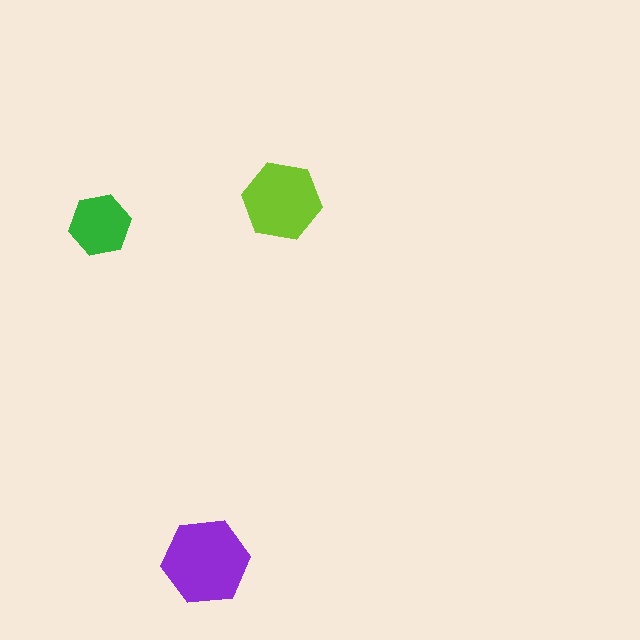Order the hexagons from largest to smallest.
the purple one, the lime one, the green one.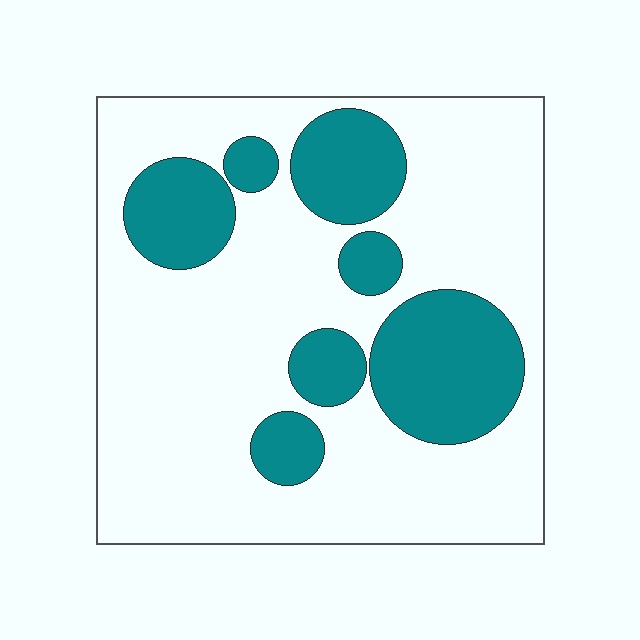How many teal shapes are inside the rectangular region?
7.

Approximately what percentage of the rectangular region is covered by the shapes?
Approximately 25%.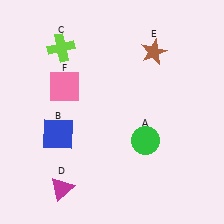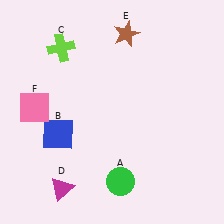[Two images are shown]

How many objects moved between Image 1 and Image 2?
3 objects moved between the two images.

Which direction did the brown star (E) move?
The brown star (E) moved left.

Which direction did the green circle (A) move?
The green circle (A) moved down.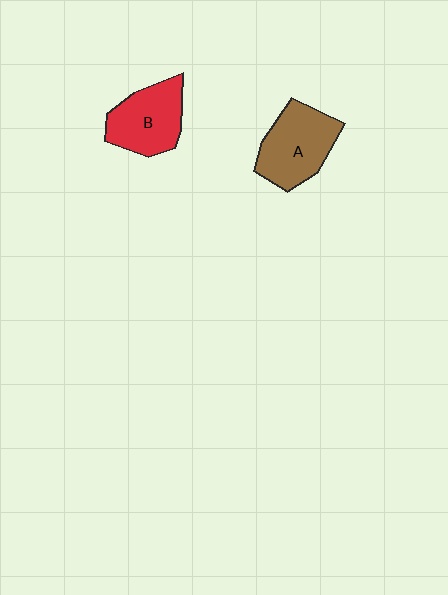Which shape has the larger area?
Shape A (brown).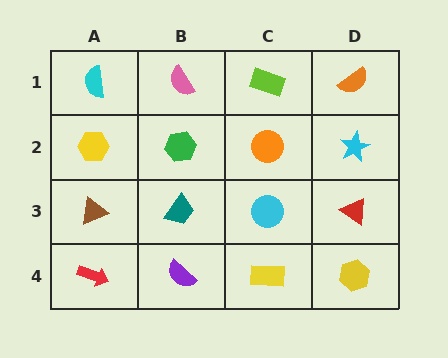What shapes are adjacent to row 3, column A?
A yellow hexagon (row 2, column A), a red arrow (row 4, column A), a teal trapezoid (row 3, column B).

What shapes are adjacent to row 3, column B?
A green hexagon (row 2, column B), a purple semicircle (row 4, column B), a brown triangle (row 3, column A), a cyan circle (row 3, column C).